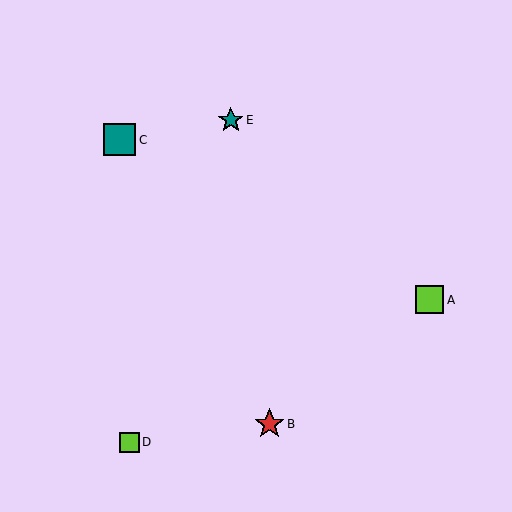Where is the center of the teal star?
The center of the teal star is at (231, 120).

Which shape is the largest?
The teal square (labeled C) is the largest.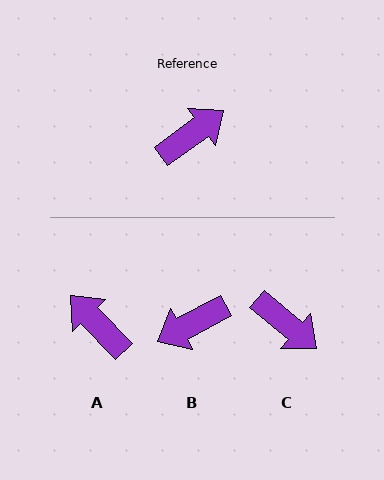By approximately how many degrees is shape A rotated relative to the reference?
Approximately 98 degrees counter-clockwise.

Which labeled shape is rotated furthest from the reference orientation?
B, about 172 degrees away.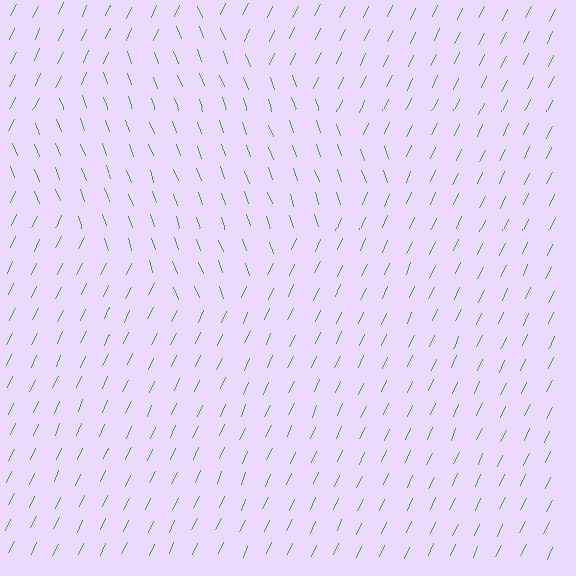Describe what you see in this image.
The image is filled with small green line segments. A diamond region in the image has lines oriented differently from the surrounding lines, creating a visible texture boundary.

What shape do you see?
I see a diamond.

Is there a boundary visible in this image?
Yes, there is a texture boundary formed by a change in line orientation.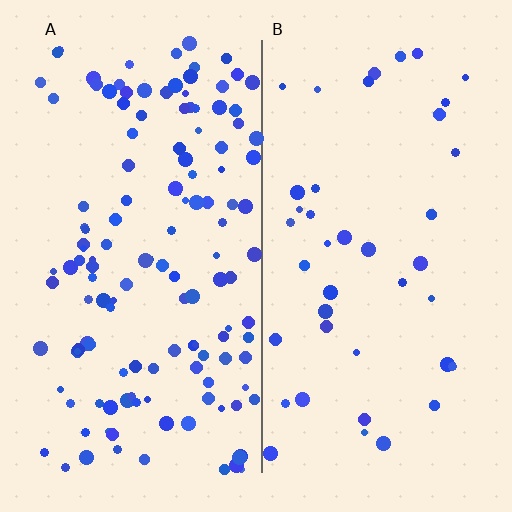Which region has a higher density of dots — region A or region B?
A (the left).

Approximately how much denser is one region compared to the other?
Approximately 3.3× — region A over region B.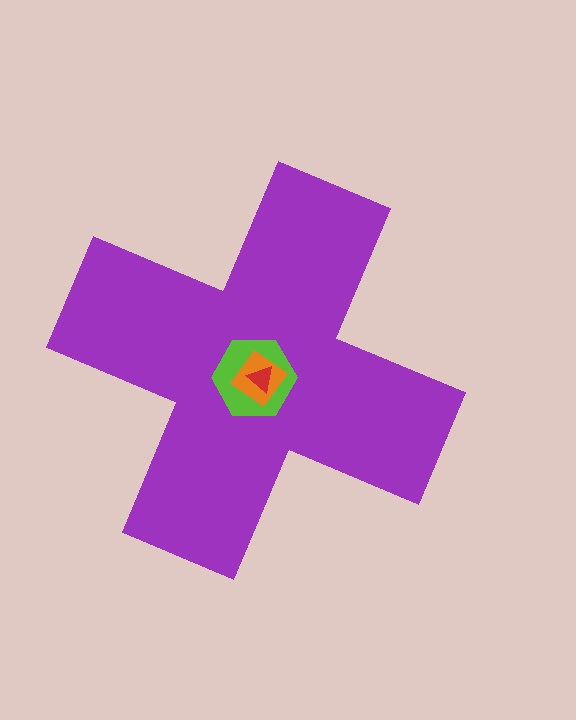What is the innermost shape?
The red triangle.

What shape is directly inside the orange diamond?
The red triangle.